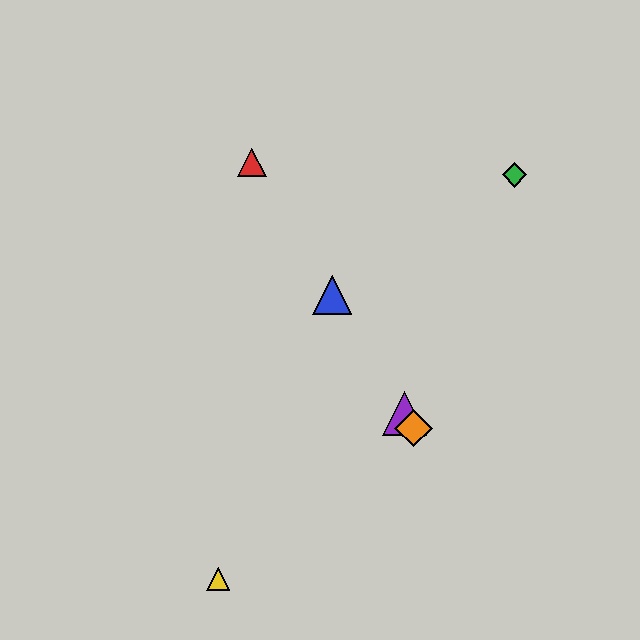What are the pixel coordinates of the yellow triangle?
The yellow triangle is at (218, 579).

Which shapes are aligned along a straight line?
The red triangle, the blue triangle, the purple triangle, the orange diamond are aligned along a straight line.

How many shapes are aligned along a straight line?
4 shapes (the red triangle, the blue triangle, the purple triangle, the orange diamond) are aligned along a straight line.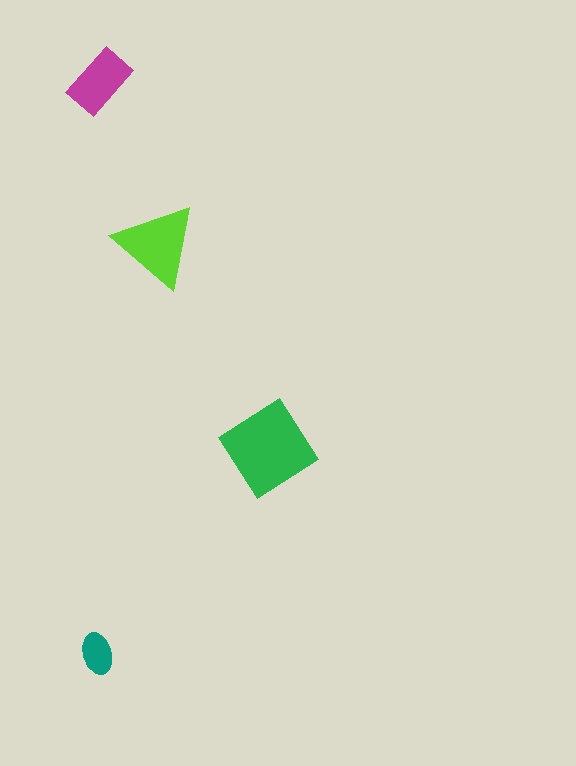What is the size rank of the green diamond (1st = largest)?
1st.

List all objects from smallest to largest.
The teal ellipse, the magenta rectangle, the lime triangle, the green diamond.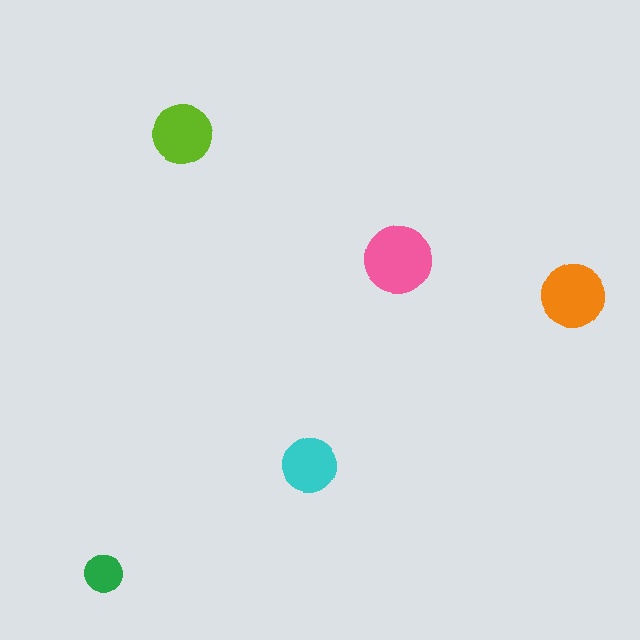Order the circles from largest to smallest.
the pink one, the orange one, the lime one, the cyan one, the green one.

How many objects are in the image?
There are 5 objects in the image.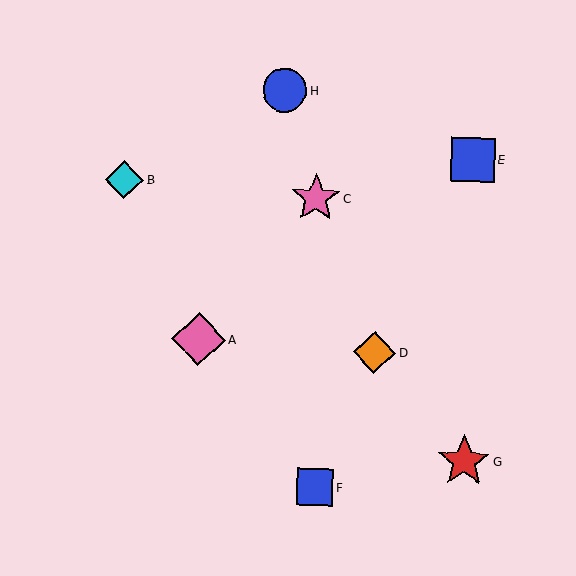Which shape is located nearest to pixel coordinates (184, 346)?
The pink diamond (labeled A) at (198, 339) is nearest to that location.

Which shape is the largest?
The pink diamond (labeled A) is the largest.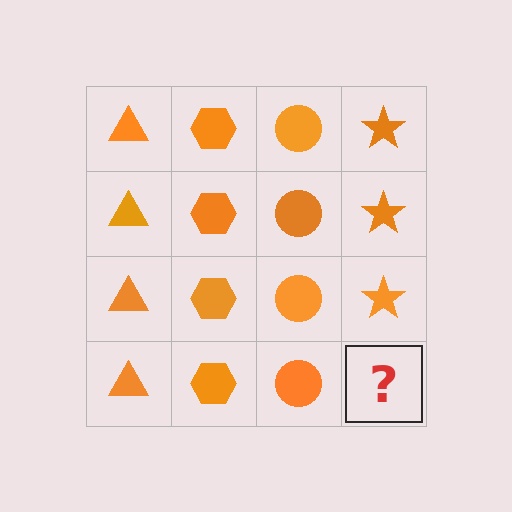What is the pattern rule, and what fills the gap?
The rule is that each column has a consistent shape. The gap should be filled with an orange star.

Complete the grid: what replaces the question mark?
The question mark should be replaced with an orange star.